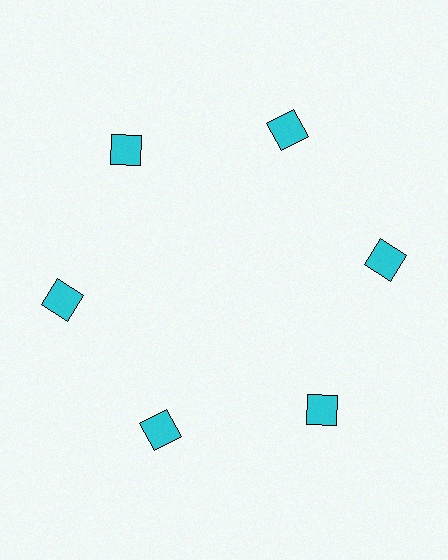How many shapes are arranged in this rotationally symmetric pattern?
There are 6 shapes, arranged in 6 groups of 1.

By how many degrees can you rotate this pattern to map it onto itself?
The pattern maps onto itself every 60 degrees of rotation.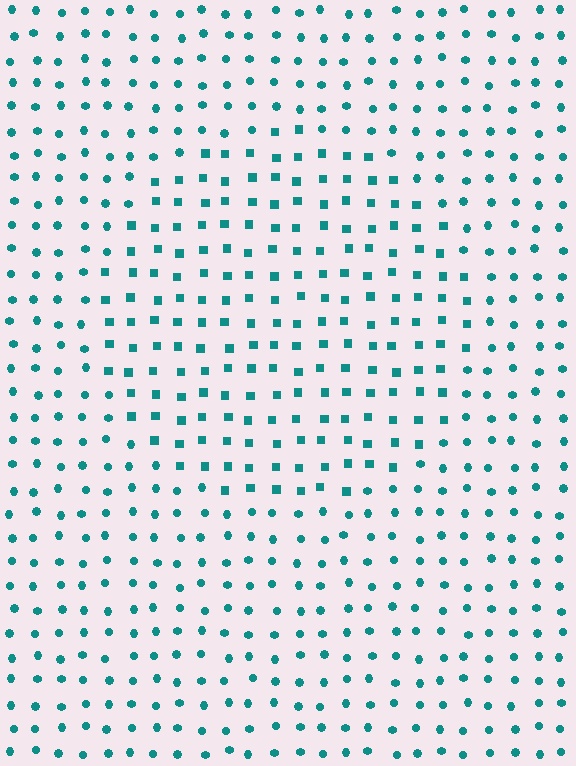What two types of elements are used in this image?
The image uses squares inside the circle region and circles outside it.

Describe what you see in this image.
The image is filled with small teal elements arranged in a uniform grid. A circle-shaped region contains squares, while the surrounding area contains circles. The boundary is defined purely by the change in element shape.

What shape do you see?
I see a circle.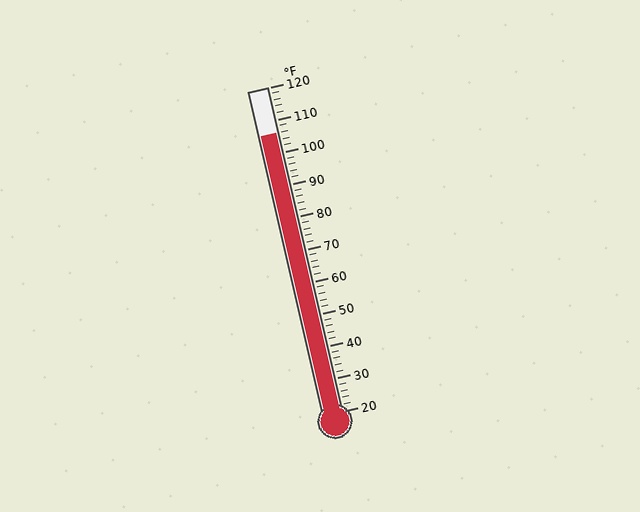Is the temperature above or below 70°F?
The temperature is above 70°F.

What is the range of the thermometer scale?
The thermometer scale ranges from 20°F to 120°F.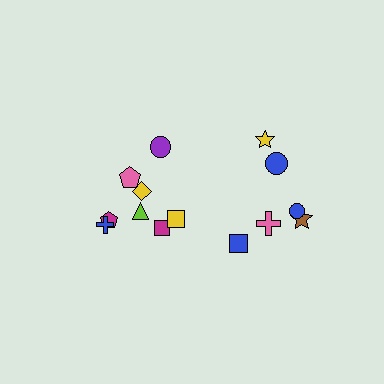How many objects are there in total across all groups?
There are 14 objects.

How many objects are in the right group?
There are 6 objects.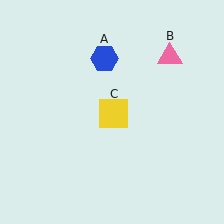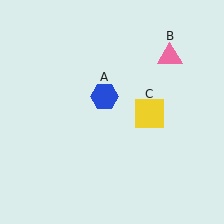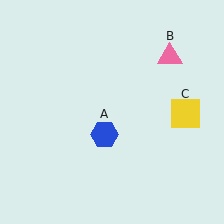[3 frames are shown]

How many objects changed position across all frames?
2 objects changed position: blue hexagon (object A), yellow square (object C).